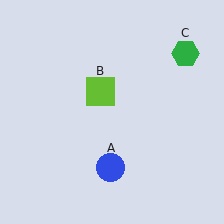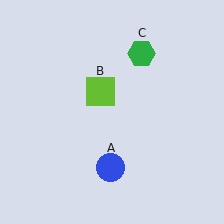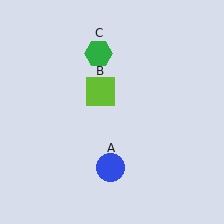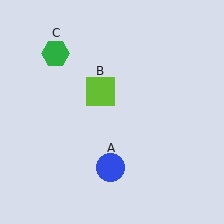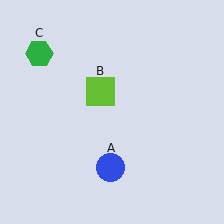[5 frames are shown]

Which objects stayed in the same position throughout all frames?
Blue circle (object A) and lime square (object B) remained stationary.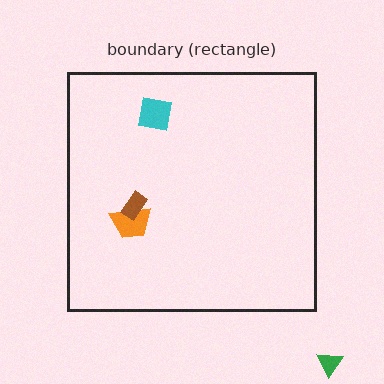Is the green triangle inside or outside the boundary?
Outside.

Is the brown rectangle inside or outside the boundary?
Inside.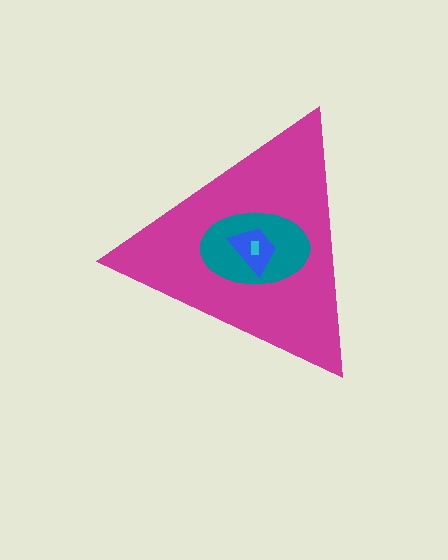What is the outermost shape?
The magenta triangle.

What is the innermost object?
The cyan rectangle.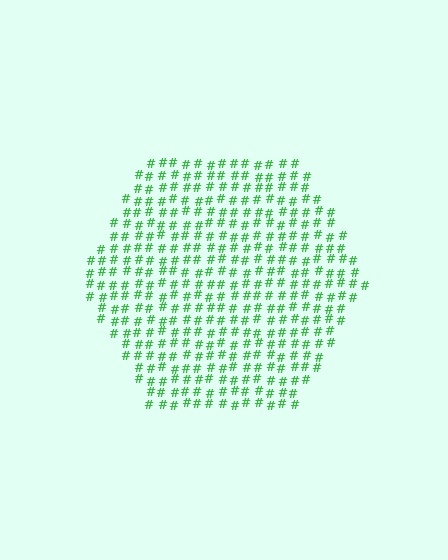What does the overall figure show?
The overall figure shows a hexagon.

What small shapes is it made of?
It is made of small hash symbols.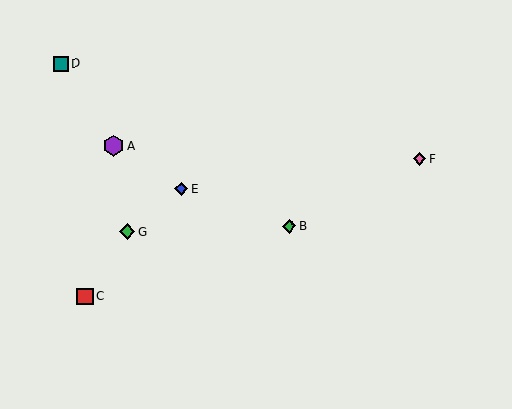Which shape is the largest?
The purple hexagon (labeled A) is the largest.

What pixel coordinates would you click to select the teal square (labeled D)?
Click at (61, 63) to select the teal square D.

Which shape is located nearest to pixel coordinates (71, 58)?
The teal square (labeled D) at (61, 63) is nearest to that location.